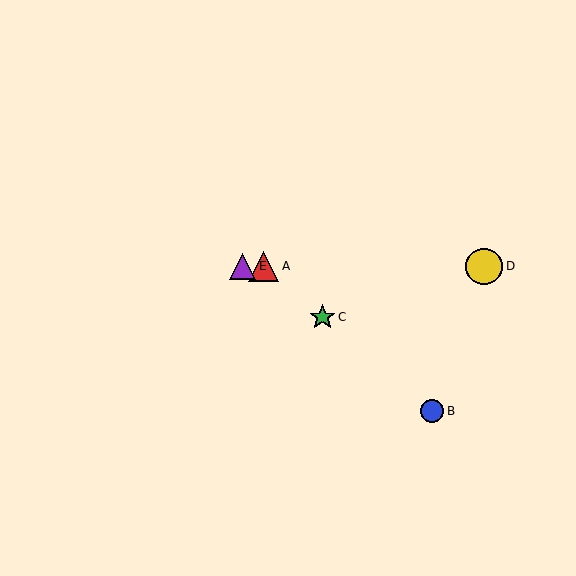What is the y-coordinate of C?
Object C is at y≈317.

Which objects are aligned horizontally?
Objects A, D, E are aligned horizontally.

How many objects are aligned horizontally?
3 objects (A, D, E) are aligned horizontally.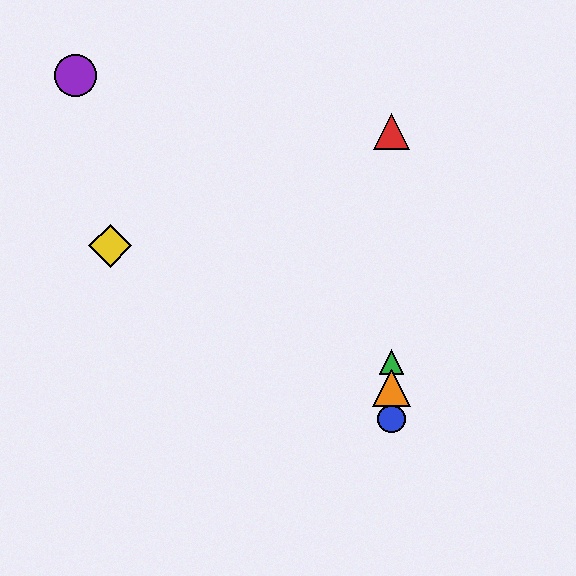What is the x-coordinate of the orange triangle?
The orange triangle is at x≈392.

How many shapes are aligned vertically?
4 shapes (the red triangle, the blue circle, the green triangle, the orange triangle) are aligned vertically.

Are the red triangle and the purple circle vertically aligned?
No, the red triangle is at x≈392 and the purple circle is at x≈75.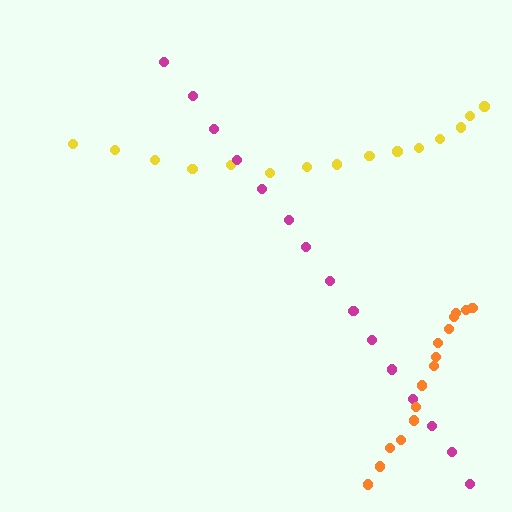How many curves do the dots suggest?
There are 3 distinct paths.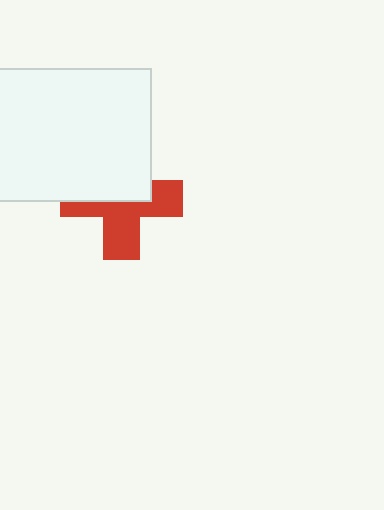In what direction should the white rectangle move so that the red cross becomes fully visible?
The white rectangle should move up. That is the shortest direction to clear the overlap and leave the red cross fully visible.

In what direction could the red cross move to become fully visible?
The red cross could move down. That would shift it out from behind the white rectangle entirely.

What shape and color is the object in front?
The object in front is a white rectangle.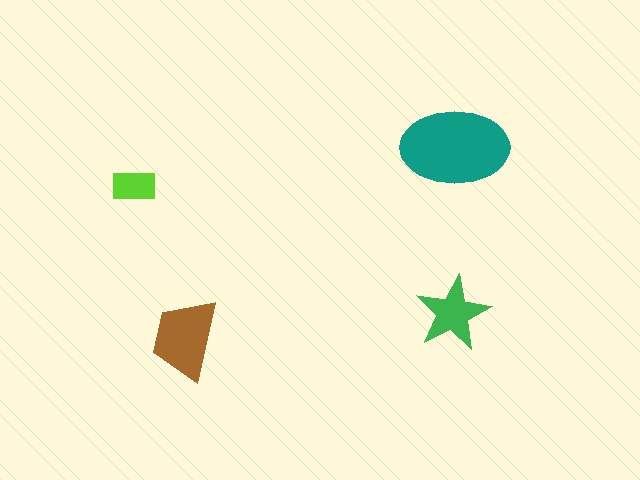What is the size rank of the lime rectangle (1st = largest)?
4th.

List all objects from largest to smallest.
The teal ellipse, the brown trapezoid, the green star, the lime rectangle.